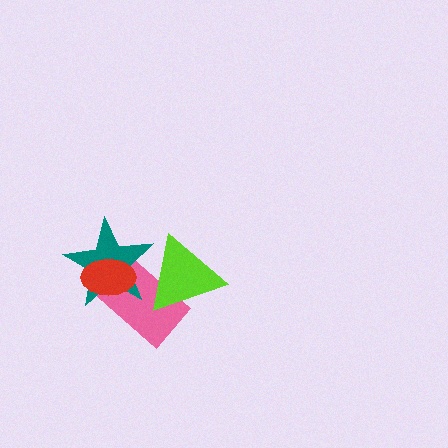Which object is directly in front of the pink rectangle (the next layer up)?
The lime triangle is directly in front of the pink rectangle.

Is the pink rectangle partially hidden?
Yes, it is partially covered by another shape.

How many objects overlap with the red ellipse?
2 objects overlap with the red ellipse.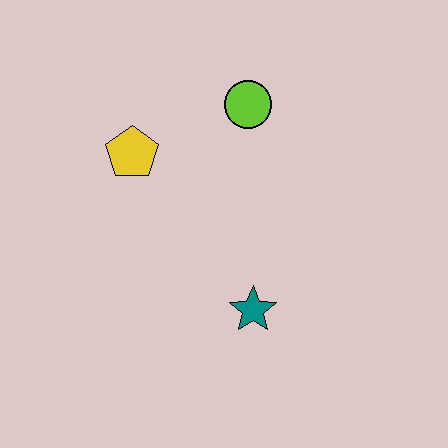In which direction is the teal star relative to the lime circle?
The teal star is below the lime circle.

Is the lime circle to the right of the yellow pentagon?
Yes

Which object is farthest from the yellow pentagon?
The teal star is farthest from the yellow pentagon.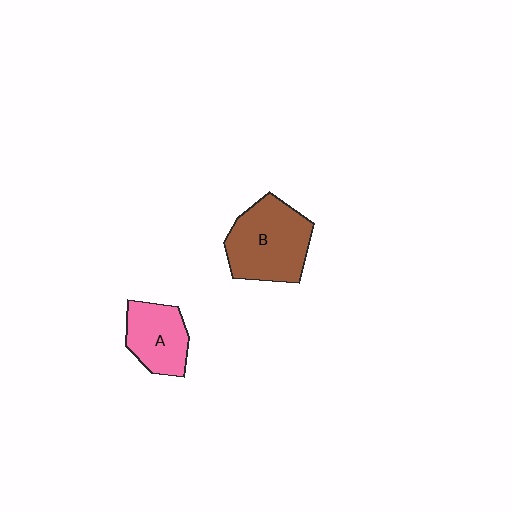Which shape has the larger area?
Shape B (brown).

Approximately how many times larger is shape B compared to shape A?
Approximately 1.5 times.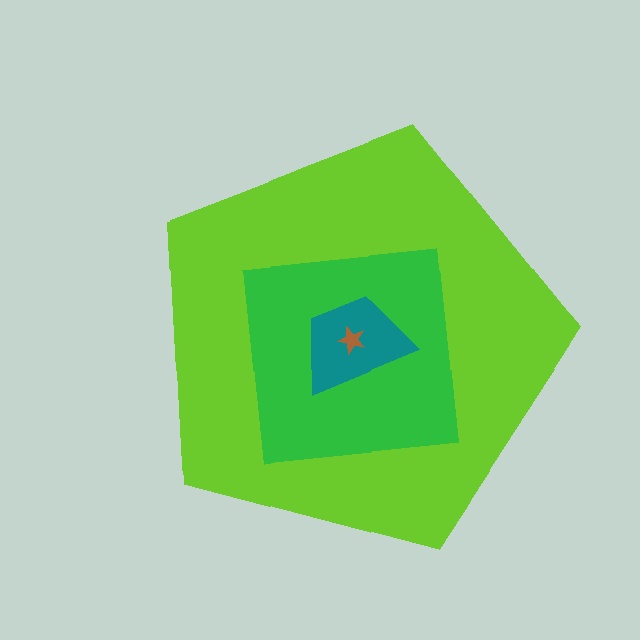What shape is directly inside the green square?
The teal trapezoid.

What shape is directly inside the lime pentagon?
The green square.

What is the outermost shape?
The lime pentagon.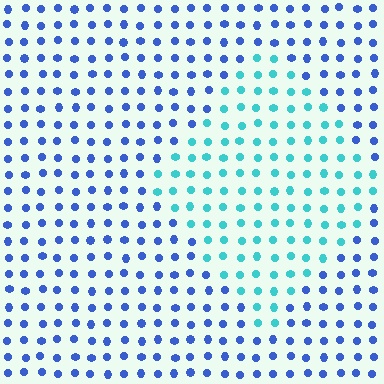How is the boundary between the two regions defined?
The boundary is defined purely by a slight shift in hue (about 46 degrees). Spacing, size, and orientation are identical on both sides.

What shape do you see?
I see a diamond.